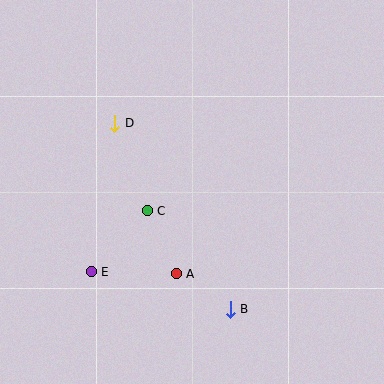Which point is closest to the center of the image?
Point C at (147, 211) is closest to the center.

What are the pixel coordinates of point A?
Point A is at (176, 274).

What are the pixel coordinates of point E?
Point E is at (91, 272).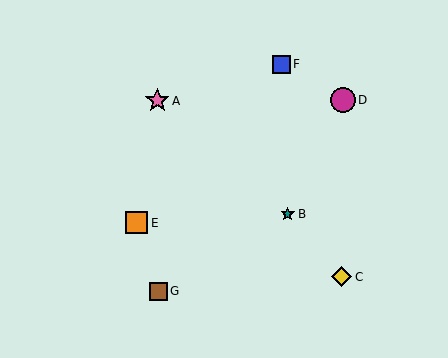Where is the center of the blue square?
The center of the blue square is at (281, 64).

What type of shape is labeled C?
Shape C is a yellow diamond.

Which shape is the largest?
The magenta circle (labeled D) is the largest.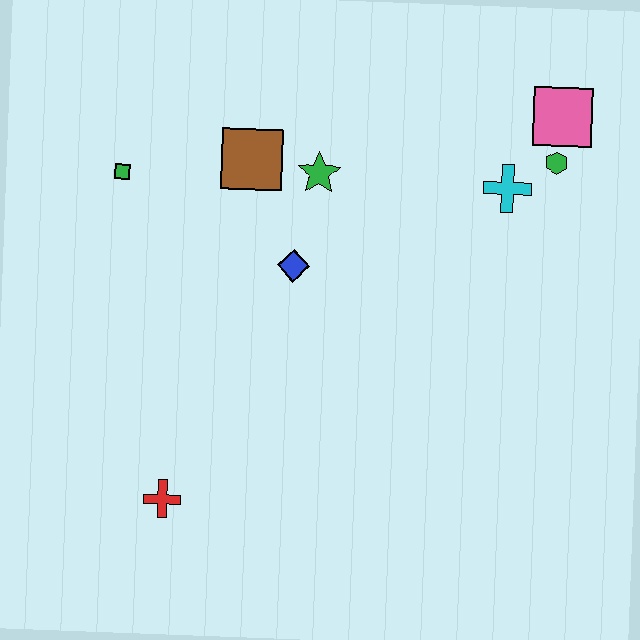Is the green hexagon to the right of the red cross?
Yes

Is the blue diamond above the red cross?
Yes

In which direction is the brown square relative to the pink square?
The brown square is to the left of the pink square.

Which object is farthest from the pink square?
The red cross is farthest from the pink square.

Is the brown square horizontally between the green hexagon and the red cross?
Yes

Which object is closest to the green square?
The brown square is closest to the green square.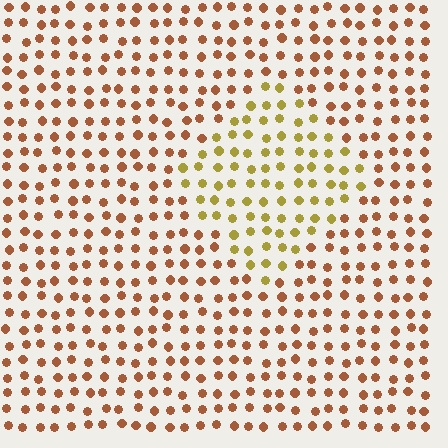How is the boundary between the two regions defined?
The boundary is defined purely by a slight shift in hue (about 36 degrees). Spacing, size, and orientation are identical on both sides.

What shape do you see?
I see a diamond.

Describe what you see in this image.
The image is filled with small brown elements in a uniform arrangement. A diamond-shaped region is visible where the elements are tinted to a slightly different hue, forming a subtle color boundary.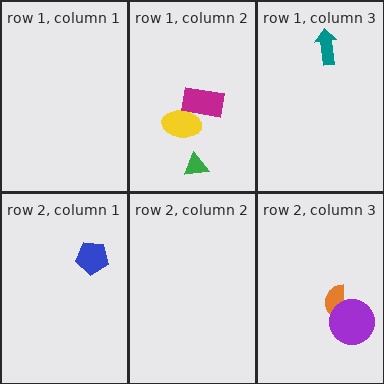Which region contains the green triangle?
The row 1, column 2 region.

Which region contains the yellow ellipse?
The row 1, column 2 region.